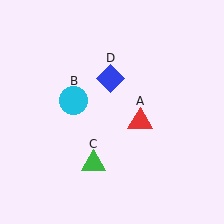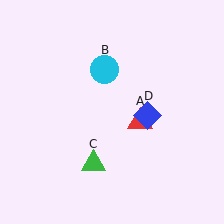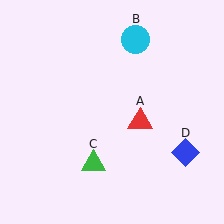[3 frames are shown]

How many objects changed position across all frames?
2 objects changed position: cyan circle (object B), blue diamond (object D).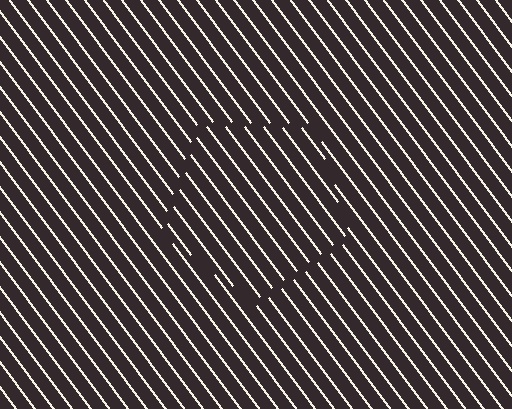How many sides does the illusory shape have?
5 sides — the line-ends trace a pentagon.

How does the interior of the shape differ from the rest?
The interior of the shape contains the same grating, shifted by half a period — the contour is defined by the phase discontinuity where line-ends from the inner and outer gratings abut.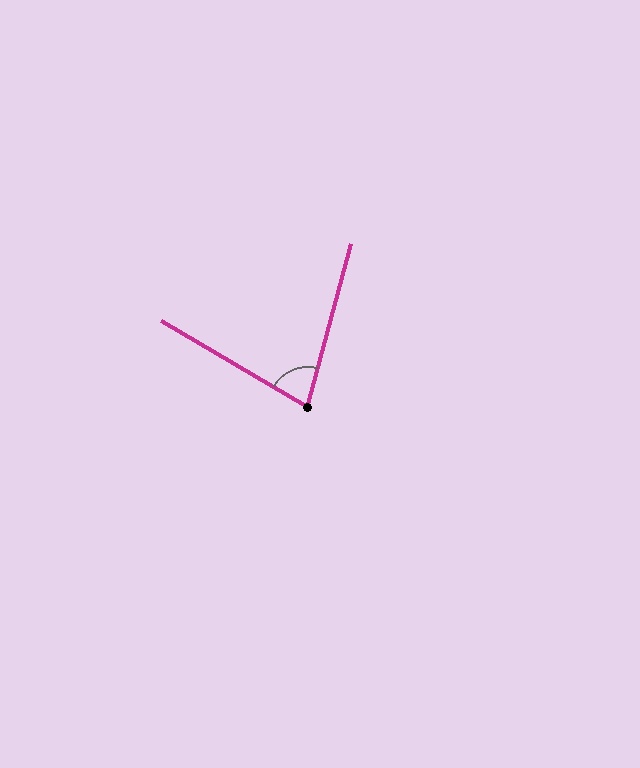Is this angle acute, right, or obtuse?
It is acute.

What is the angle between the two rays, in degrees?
Approximately 74 degrees.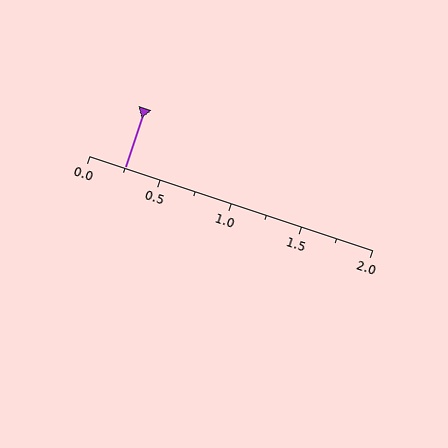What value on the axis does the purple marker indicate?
The marker indicates approximately 0.25.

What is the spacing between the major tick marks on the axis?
The major ticks are spaced 0.5 apart.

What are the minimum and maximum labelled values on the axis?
The axis runs from 0.0 to 2.0.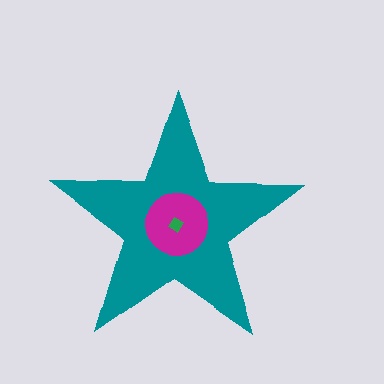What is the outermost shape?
The teal star.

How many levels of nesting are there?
3.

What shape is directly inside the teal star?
The magenta circle.